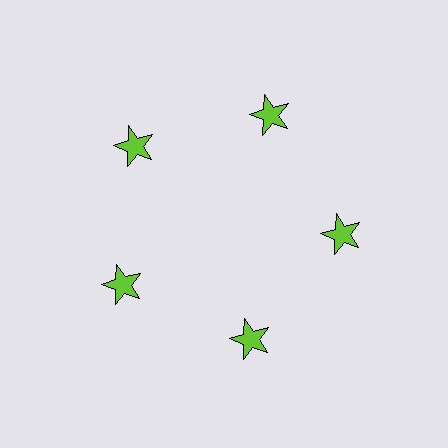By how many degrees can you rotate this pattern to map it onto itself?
The pattern maps onto itself every 72 degrees of rotation.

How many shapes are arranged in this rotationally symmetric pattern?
There are 5 shapes, arranged in 5 groups of 1.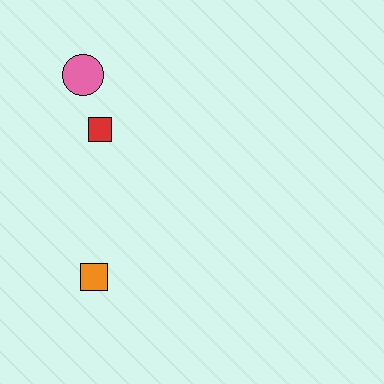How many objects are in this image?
There are 3 objects.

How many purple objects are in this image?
There are no purple objects.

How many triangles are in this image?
There are no triangles.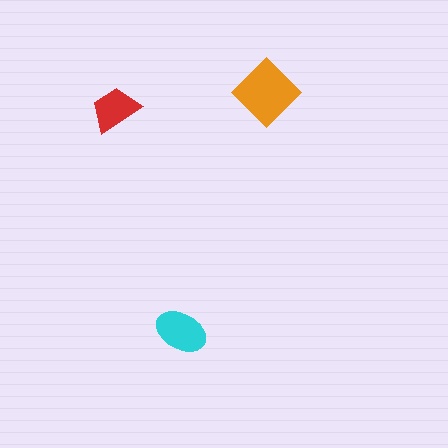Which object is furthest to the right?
The orange diamond is rightmost.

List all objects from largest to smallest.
The orange diamond, the cyan ellipse, the red trapezoid.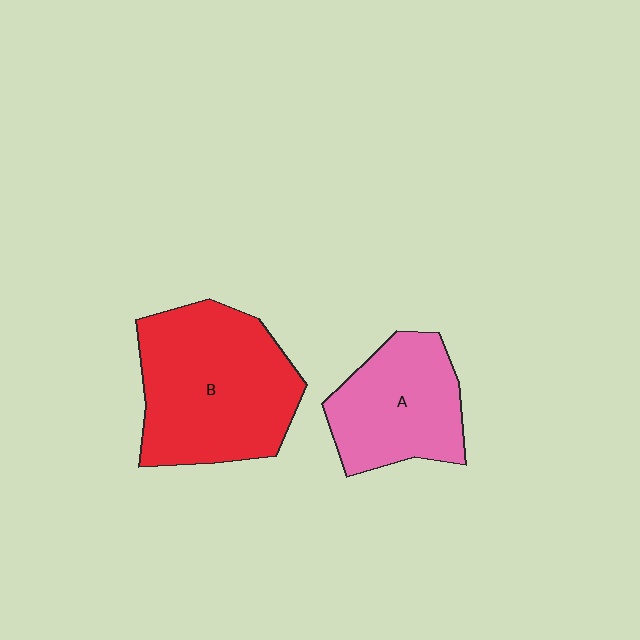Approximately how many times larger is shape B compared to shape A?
Approximately 1.5 times.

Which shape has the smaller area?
Shape A (pink).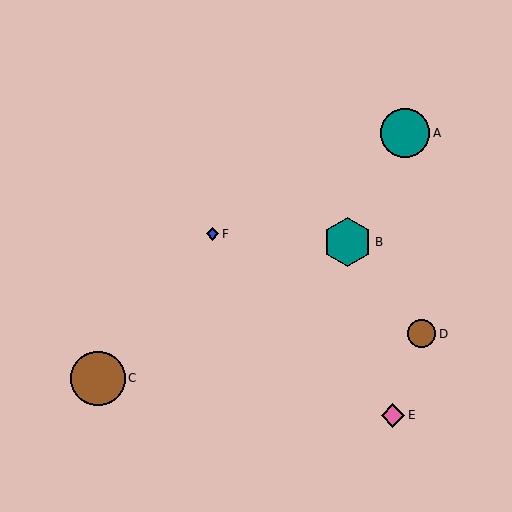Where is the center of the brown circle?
The center of the brown circle is at (98, 378).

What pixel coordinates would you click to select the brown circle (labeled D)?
Click at (422, 334) to select the brown circle D.